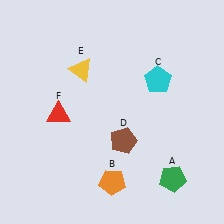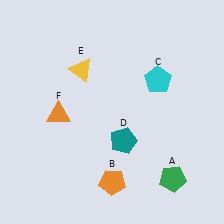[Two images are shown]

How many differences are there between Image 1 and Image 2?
There are 2 differences between the two images.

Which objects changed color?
D changed from brown to teal. F changed from red to orange.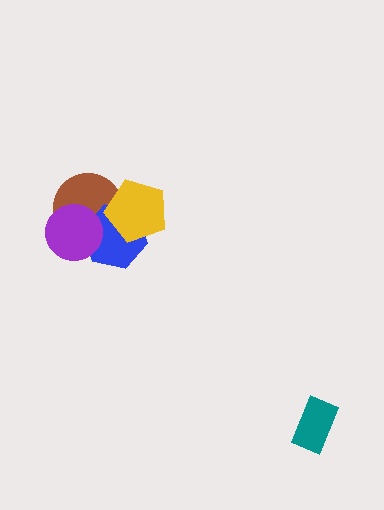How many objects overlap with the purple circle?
2 objects overlap with the purple circle.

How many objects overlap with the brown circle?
3 objects overlap with the brown circle.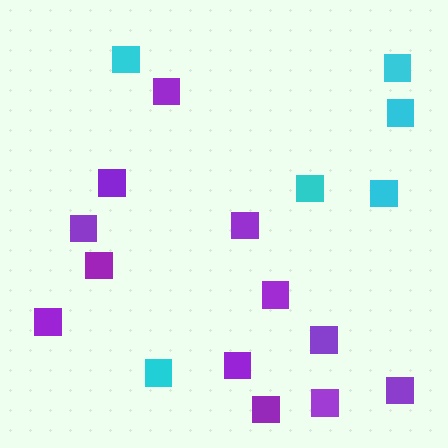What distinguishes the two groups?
There are 2 groups: one group of cyan squares (6) and one group of purple squares (12).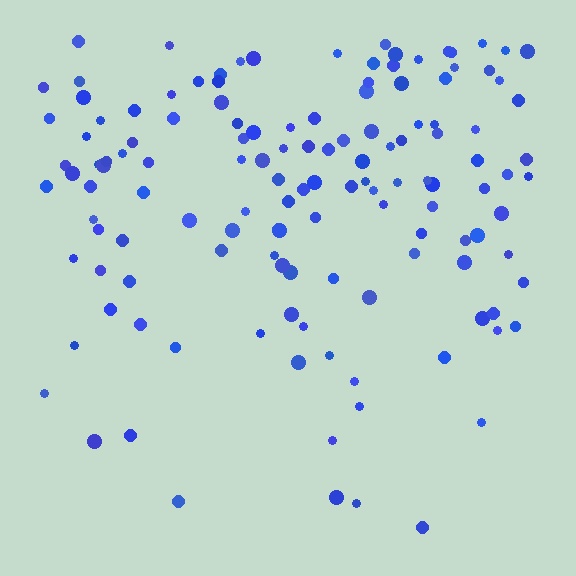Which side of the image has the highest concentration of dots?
The top.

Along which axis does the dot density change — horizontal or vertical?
Vertical.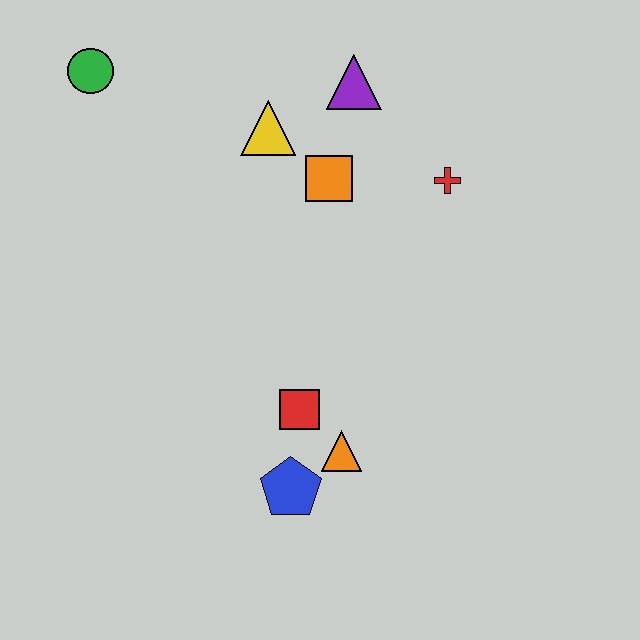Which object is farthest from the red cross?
The green circle is farthest from the red cross.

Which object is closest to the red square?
The orange triangle is closest to the red square.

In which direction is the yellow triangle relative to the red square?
The yellow triangle is above the red square.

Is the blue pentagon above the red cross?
No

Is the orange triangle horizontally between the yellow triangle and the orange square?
No